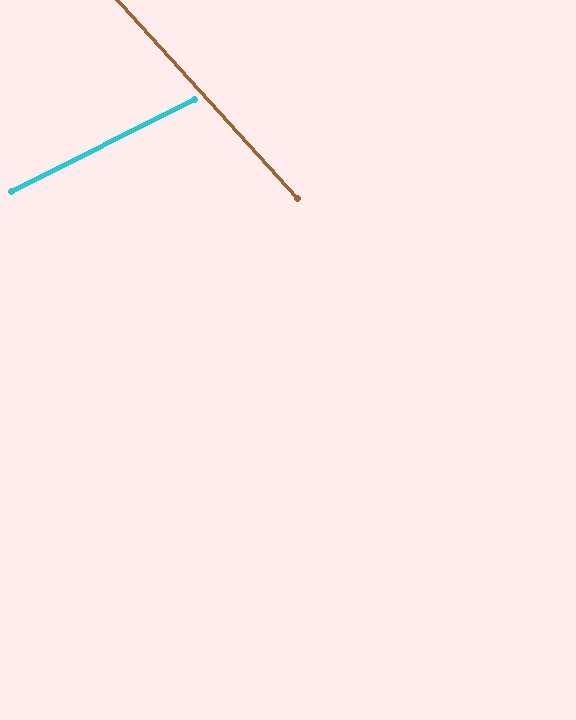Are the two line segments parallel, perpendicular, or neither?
Neither parallel nor perpendicular — they differ by about 75°.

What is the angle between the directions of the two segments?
Approximately 75 degrees.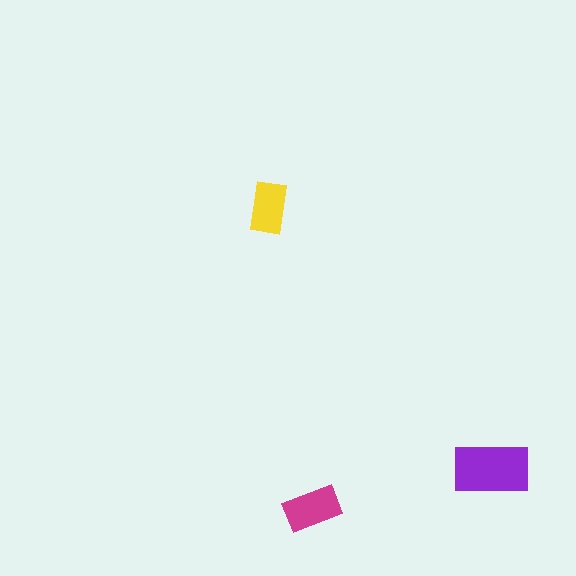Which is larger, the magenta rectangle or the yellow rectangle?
The magenta one.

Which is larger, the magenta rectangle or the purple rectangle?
The purple one.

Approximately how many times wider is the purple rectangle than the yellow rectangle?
About 1.5 times wider.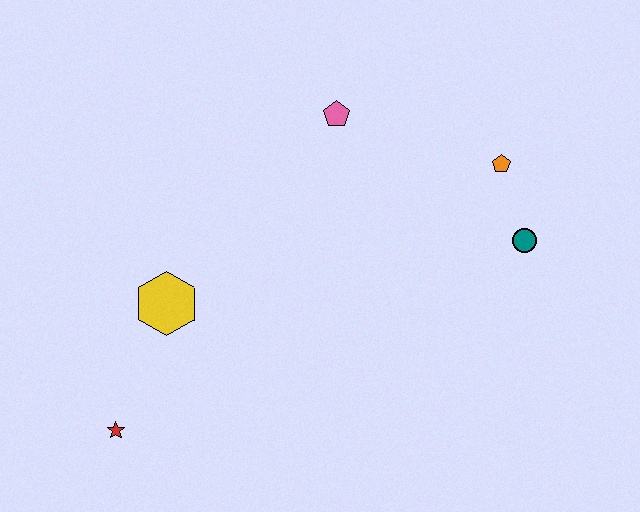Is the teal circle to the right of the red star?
Yes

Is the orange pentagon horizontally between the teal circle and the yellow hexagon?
Yes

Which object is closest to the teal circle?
The orange pentagon is closest to the teal circle.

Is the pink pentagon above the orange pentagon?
Yes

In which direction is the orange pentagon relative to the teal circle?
The orange pentagon is above the teal circle.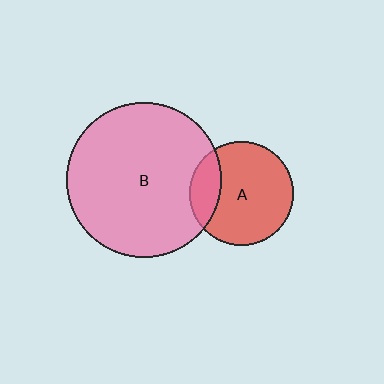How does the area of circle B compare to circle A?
Approximately 2.2 times.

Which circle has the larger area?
Circle B (pink).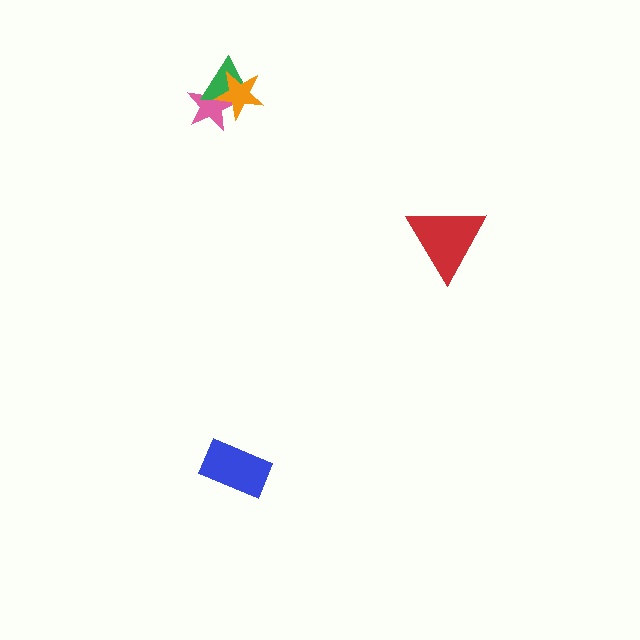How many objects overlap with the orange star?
2 objects overlap with the orange star.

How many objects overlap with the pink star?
2 objects overlap with the pink star.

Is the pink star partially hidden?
Yes, it is partially covered by another shape.